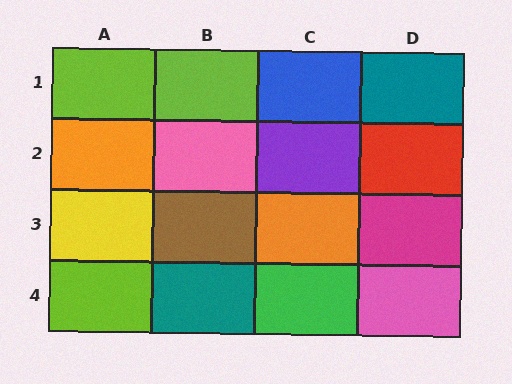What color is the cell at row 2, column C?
Purple.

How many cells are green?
1 cell is green.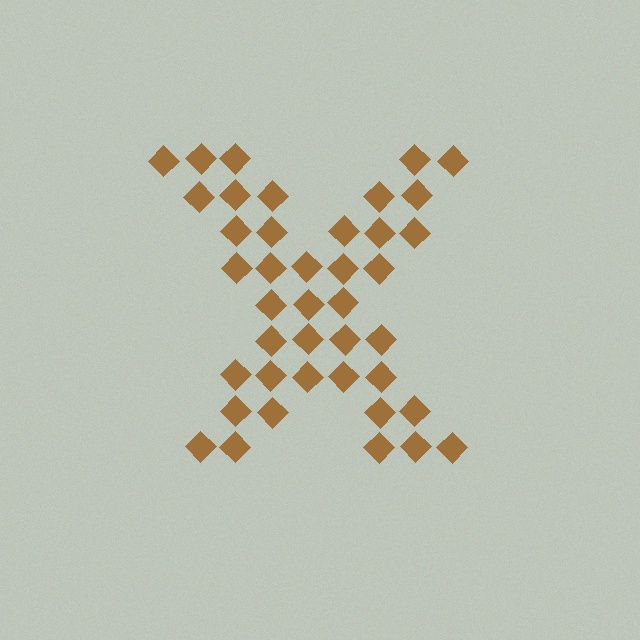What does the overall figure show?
The overall figure shows the letter X.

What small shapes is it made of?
It is made of small diamonds.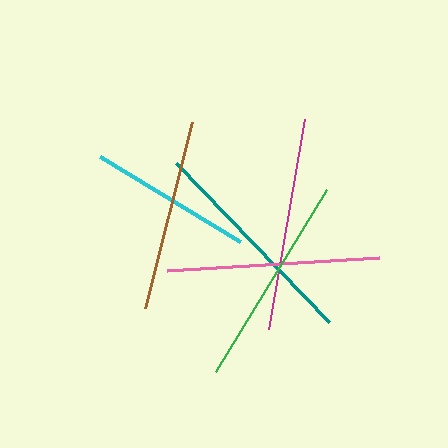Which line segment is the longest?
The teal line is the longest at approximately 220 pixels.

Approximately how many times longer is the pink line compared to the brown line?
The pink line is approximately 1.1 times the length of the brown line.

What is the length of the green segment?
The green segment is approximately 213 pixels long.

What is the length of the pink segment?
The pink segment is approximately 212 pixels long.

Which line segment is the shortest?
The cyan line is the shortest at approximately 164 pixels.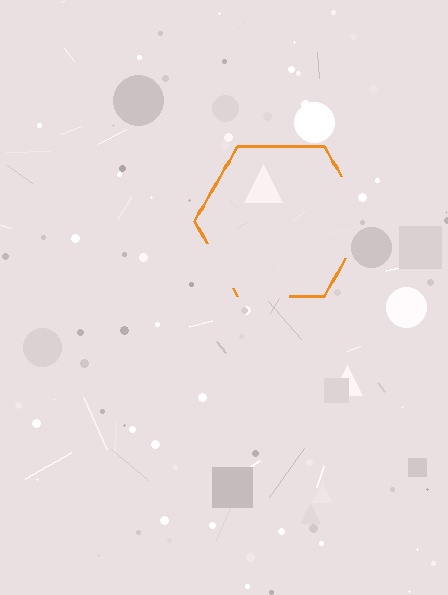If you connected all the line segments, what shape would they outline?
They would outline a hexagon.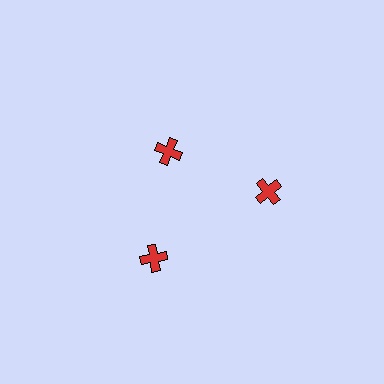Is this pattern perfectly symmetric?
No. The 3 red crosses are arranged in a ring, but one element near the 11 o'clock position is pulled inward toward the center, breaking the 3-fold rotational symmetry.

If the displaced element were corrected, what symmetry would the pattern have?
It would have 3-fold rotational symmetry — the pattern would map onto itself every 120 degrees.